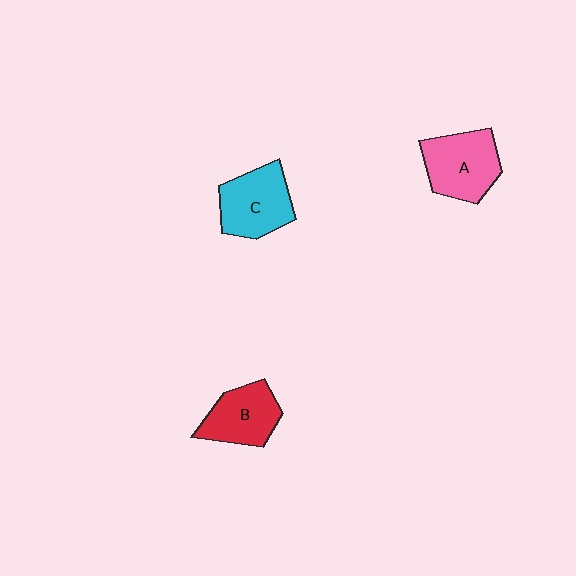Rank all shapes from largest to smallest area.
From largest to smallest: A (pink), C (cyan), B (red).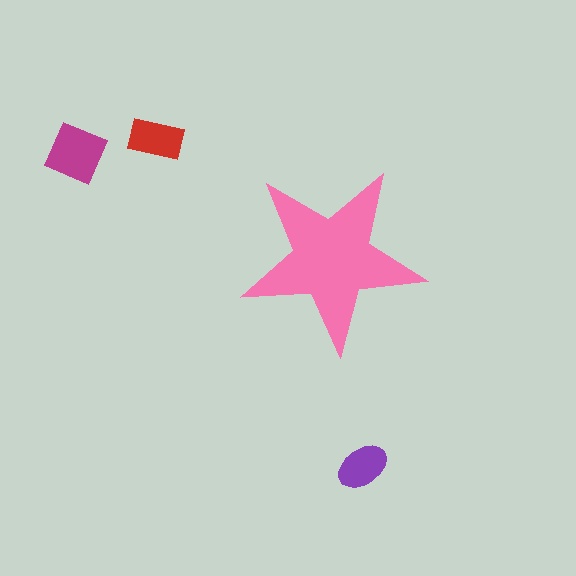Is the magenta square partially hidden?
No, the magenta square is fully visible.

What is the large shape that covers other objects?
A pink star.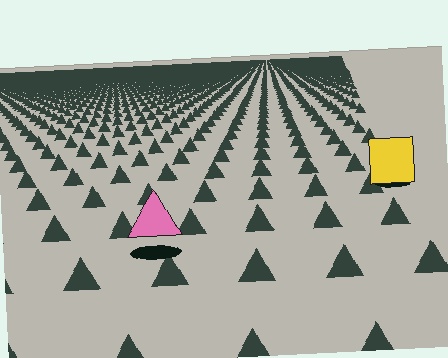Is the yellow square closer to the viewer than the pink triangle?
No. The pink triangle is closer — you can tell from the texture gradient: the ground texture is coarser near it.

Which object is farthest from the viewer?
The yellow square is farthest from the viewer. It appears smaller and the ground texture around it is denser.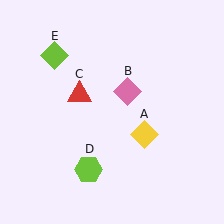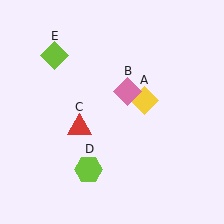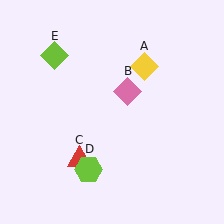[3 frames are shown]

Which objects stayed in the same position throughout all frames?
Pink diamond (object B) and lime hexagon (object D) and lime diamond (object E) remained stationary.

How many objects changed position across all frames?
2 objects changed position: yellow diamond (object A), red triangle (object C).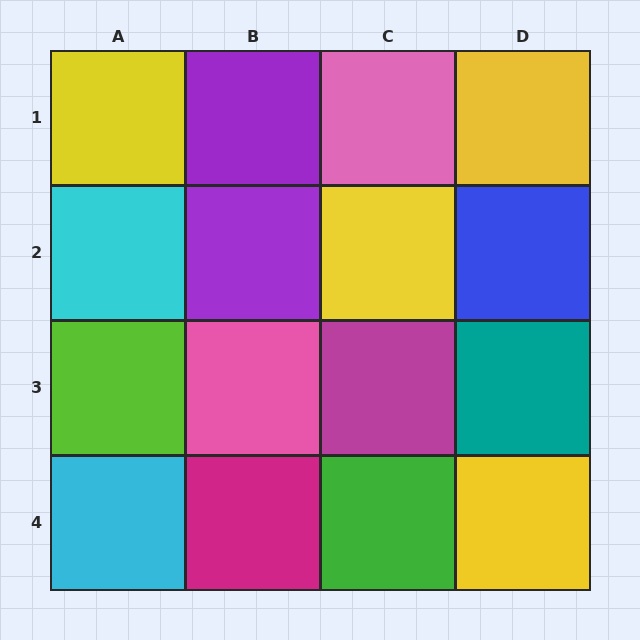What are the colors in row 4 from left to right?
Cyan, magenta, green, yellow.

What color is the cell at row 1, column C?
Pink.